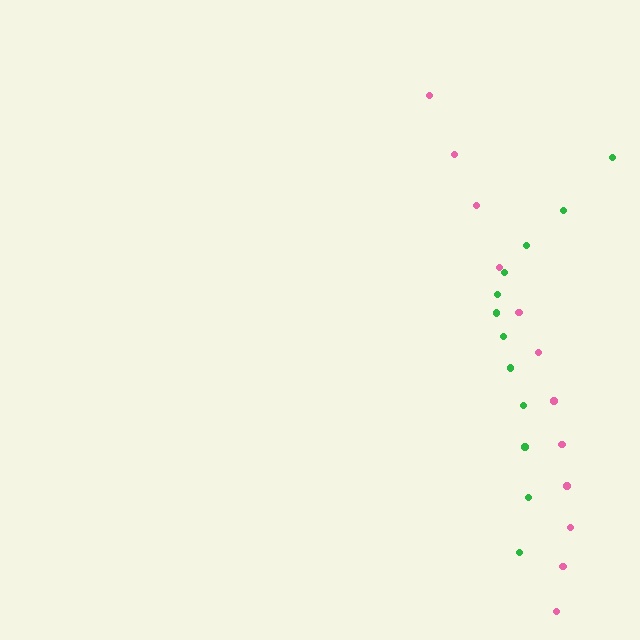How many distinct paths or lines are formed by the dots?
There are 2 distinct paths.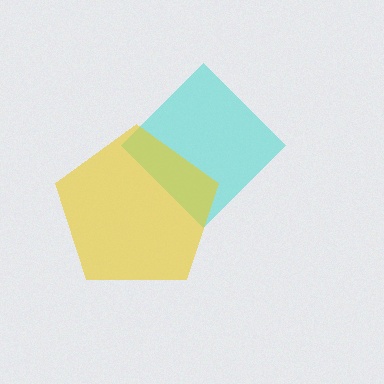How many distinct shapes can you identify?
There are 2 distinct shapes: a cyan diamond, a yellow pentagon.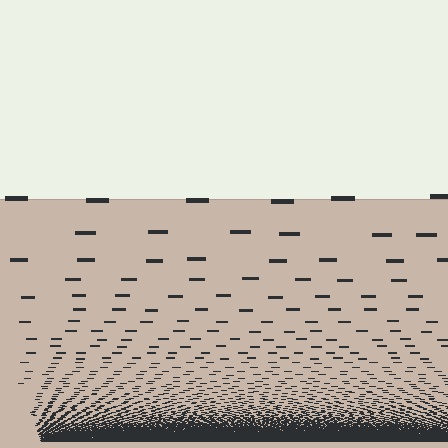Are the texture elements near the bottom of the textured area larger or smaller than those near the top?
Smaller. The gradient is inverted — elements near the bottom are smaller and denser.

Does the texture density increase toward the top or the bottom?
Density increases toward the bottom.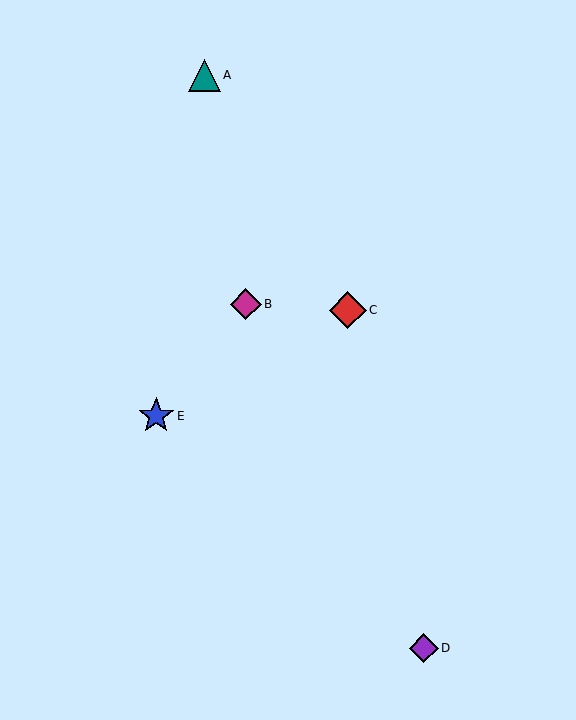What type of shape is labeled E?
Shape E is a blue star.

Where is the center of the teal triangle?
The center of the teal triangle is at (204, 75).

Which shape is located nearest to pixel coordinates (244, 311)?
The magenta diamond (labeled B) at (246, 304) is nearest to that location.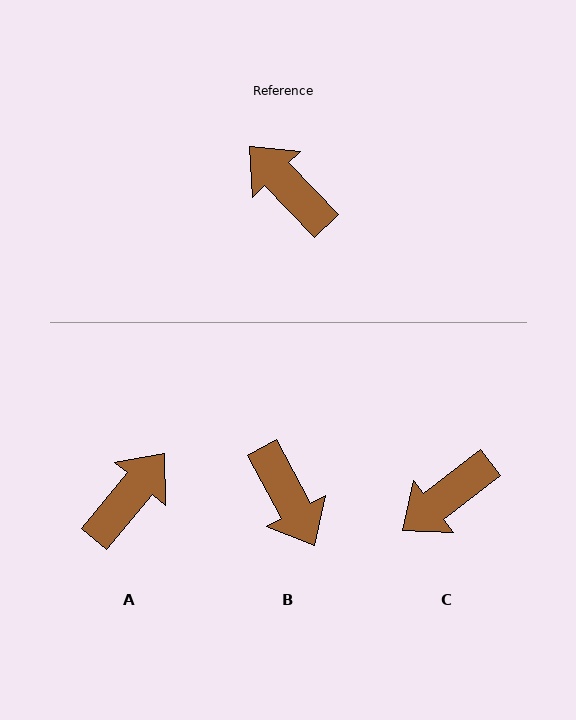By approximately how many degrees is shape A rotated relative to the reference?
Approximately 84 degrees clockwise.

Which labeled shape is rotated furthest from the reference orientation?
B, about 165 degrees away.